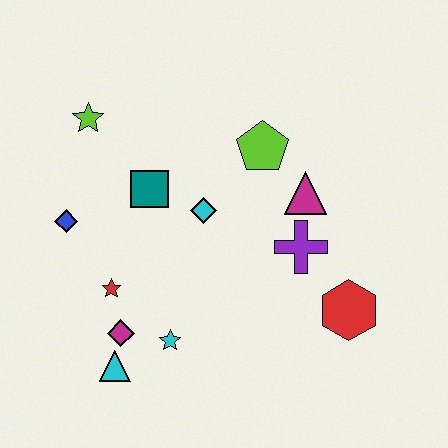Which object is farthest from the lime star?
The red hexagon is farthest from the lime star.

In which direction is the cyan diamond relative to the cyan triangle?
The cyan diamond is above the cyan triangle.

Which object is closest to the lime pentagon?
The magenta triangle is closest to the lime pentagon.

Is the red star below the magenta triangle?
Yes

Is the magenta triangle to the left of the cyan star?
No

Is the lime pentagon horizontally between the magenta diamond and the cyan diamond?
No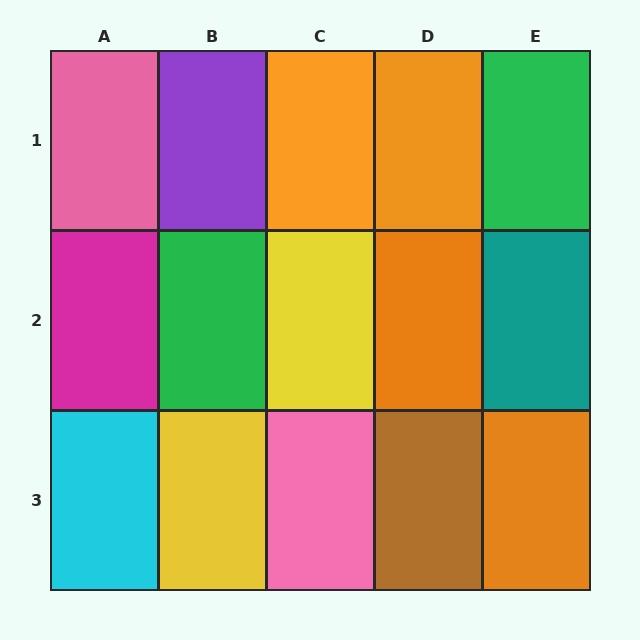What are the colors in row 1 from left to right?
Pink, purple, orange, orange, green.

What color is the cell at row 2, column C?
Yellow.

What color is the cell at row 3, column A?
Cyan.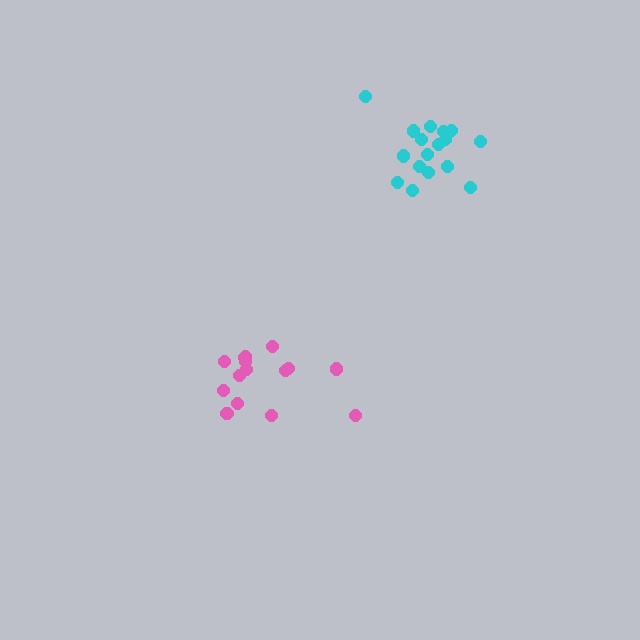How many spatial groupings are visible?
There are 2 spatial groupings.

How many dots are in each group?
Group 1: 17 dots, Group 2: 15 dots (32 total).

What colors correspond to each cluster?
The clusters are colored: cyan, pink.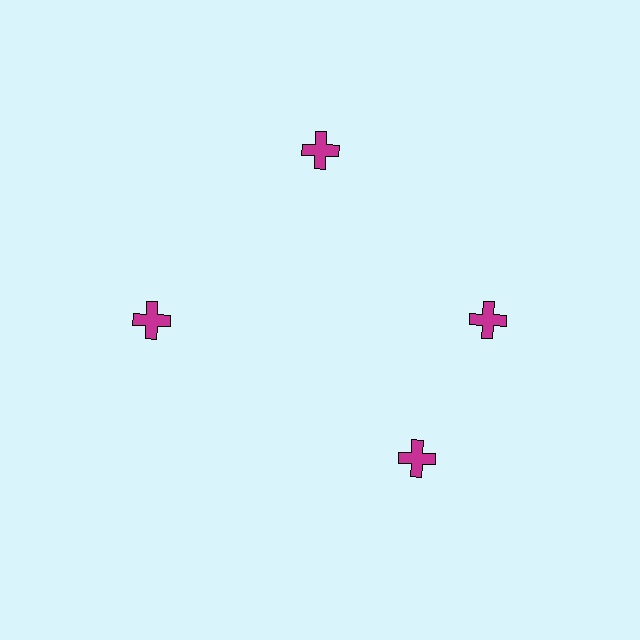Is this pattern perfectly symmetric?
No. The 4 magenta crosses are arranged in a ring, but one element near the 6 o'clock position is rotated out of alignment along the ring, breaking the 4-fold rotational symmetry.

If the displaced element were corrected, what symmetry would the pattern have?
It would have 4-fold rotational symmetry — the pattern would map onto itself every 90 degrees.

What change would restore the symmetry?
The symmetry would be restored by rotating it back into even spacing with its neighbors so that all 4 crosses sit at equal angles and equal distance from the center.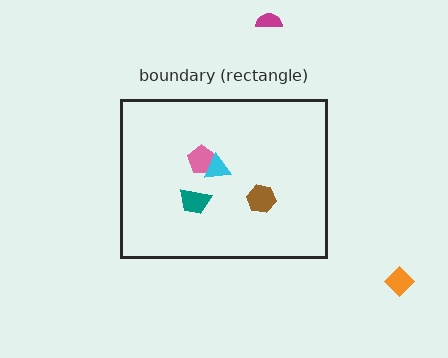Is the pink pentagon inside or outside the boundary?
Inside.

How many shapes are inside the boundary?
4 inside, 2 outside.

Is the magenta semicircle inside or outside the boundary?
Outside.